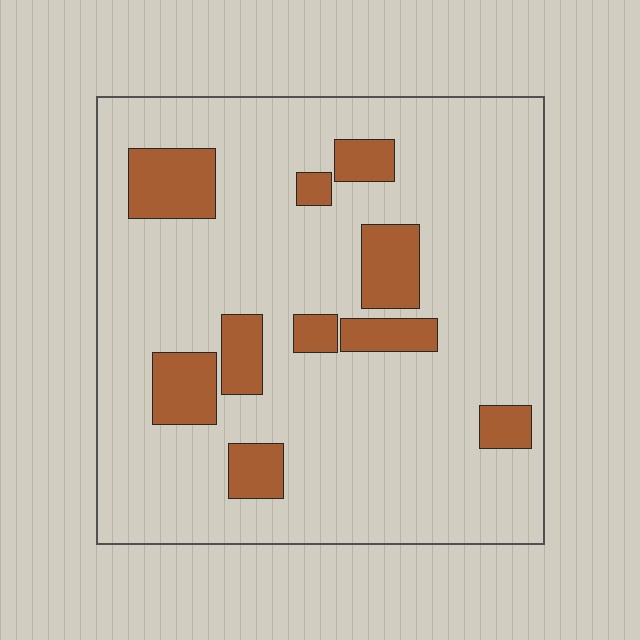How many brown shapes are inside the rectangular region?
10.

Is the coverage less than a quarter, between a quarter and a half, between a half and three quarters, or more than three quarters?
Less than a quarter.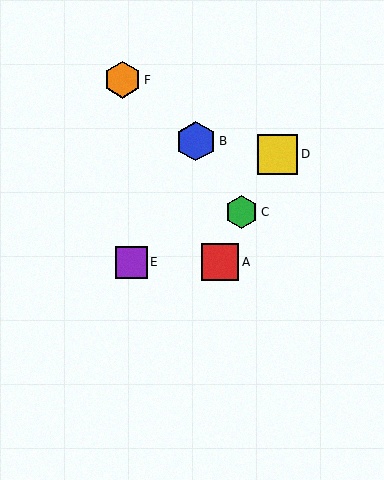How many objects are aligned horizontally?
2 objects (A, E) are aligned horizontally.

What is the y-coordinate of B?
Object B is at y≈141.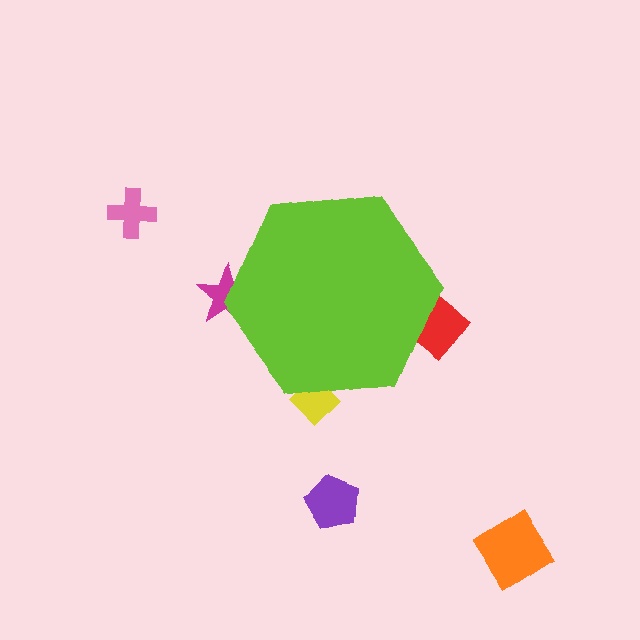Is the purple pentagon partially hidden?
No, the purple pentagon is fully visible.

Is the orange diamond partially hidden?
No, the orange diamond is fully visible.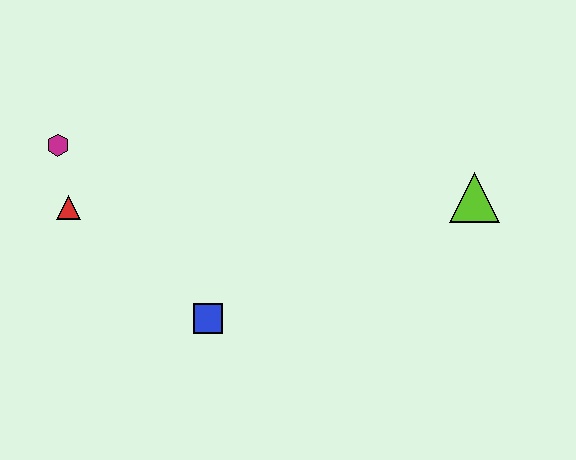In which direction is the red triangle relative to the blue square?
The red triangle is to the left of the blue square.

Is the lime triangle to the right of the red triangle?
Yes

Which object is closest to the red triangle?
The magenta hexagon is closest to the red triangle.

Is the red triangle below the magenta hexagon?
Yes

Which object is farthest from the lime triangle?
The magenta hexagon is farthest from the lime triangle.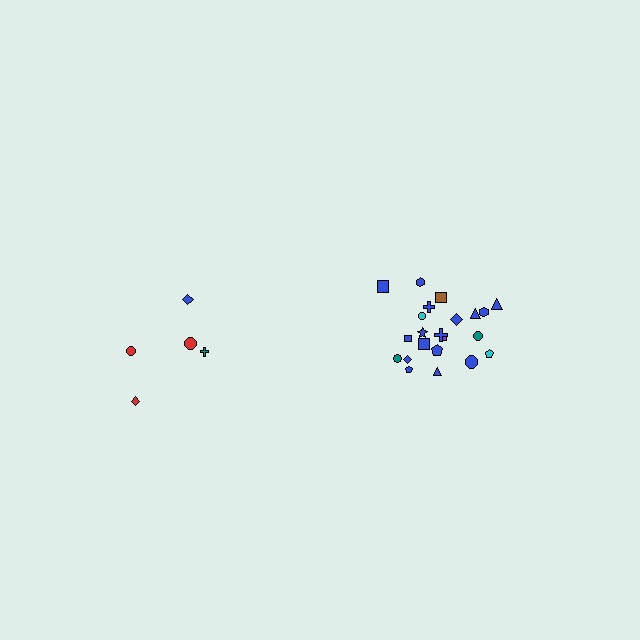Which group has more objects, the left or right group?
The right group.